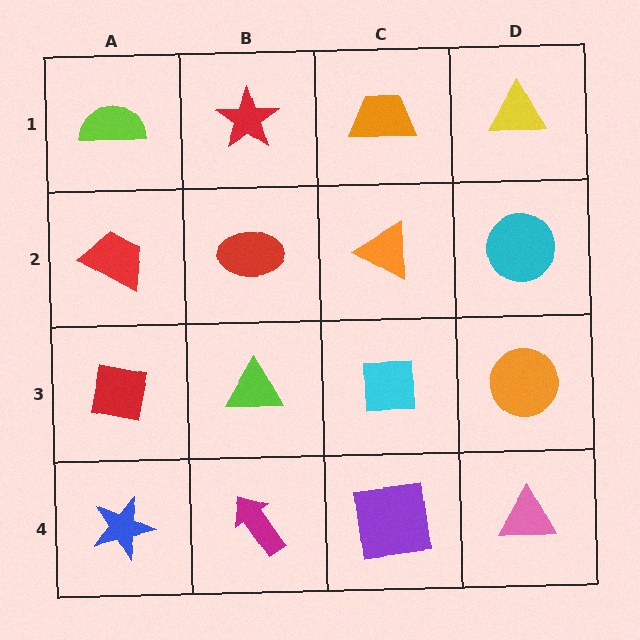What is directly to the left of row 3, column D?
A cyan square.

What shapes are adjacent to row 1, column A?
A red trapezoid (row 2, column A), a red star (row 1, column B).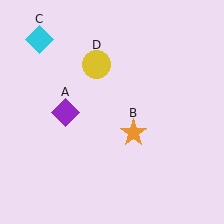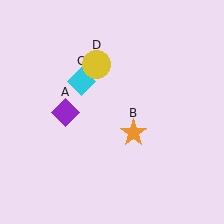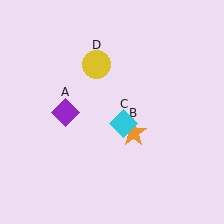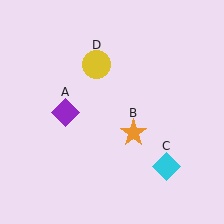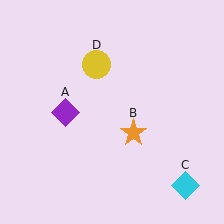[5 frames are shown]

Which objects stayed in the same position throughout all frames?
Purple diamond (object A) and orange star (object B) and yellow circle (object D) remained stationary.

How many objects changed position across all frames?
1 object changed position: cyan diamond (object C).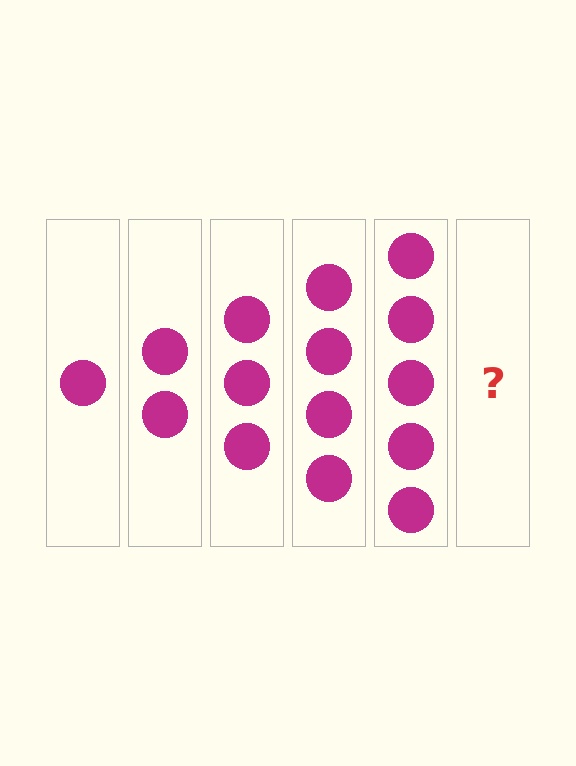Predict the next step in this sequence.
The next step is 6 circles.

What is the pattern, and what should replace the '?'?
The pattern is that each step adds one more circle. The '?' should be 6 circles.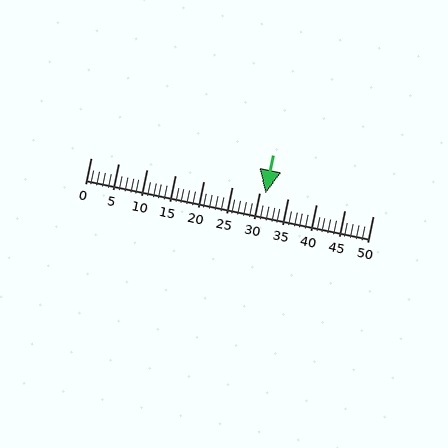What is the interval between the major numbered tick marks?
The major tick marks are spaced 5 units apart.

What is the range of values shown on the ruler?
The ruler shows values from 0 to 50.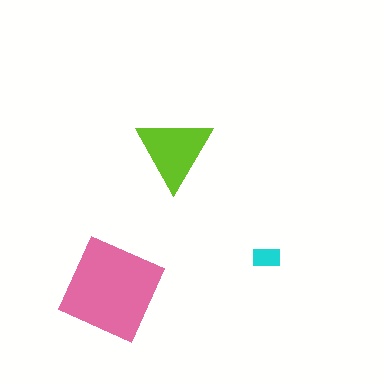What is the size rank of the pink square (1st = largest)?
1st.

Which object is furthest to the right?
The cyan rectangle is rightmost.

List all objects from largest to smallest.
The pink square, the lime triangle, the cyan rectangle.